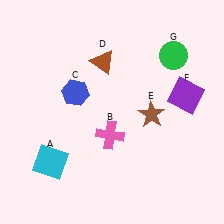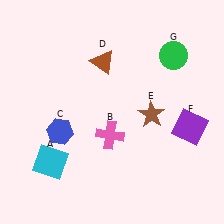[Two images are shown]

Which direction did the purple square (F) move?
The purple square (F) moved down.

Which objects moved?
The objects that moved are: the blue hexagon (C), the purple square (F).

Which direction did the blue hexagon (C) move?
The blue hexagon (C) moved down.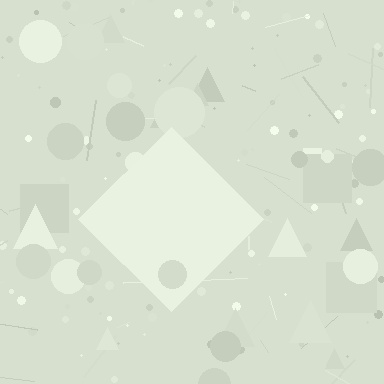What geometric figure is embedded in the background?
A diamond is embedded in the background.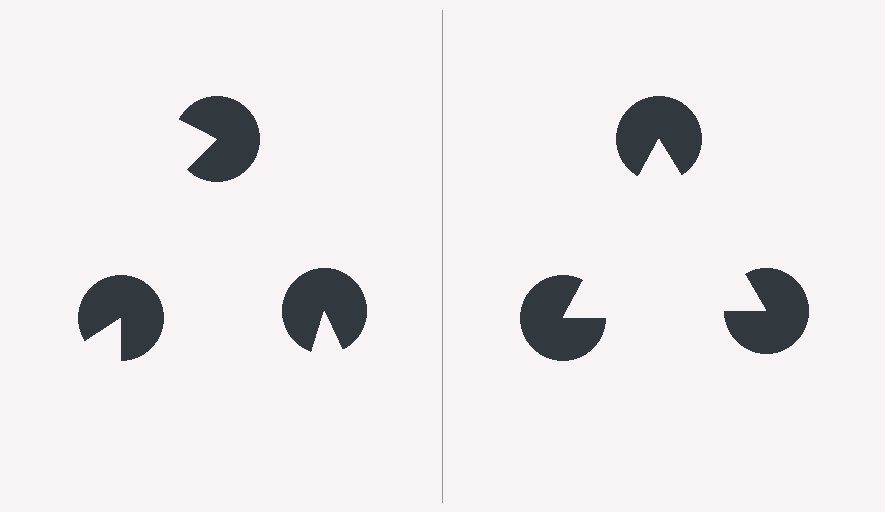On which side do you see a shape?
An illusory triangle appears on the right side. On the left side the wedge cuts are rotated, so no coherent shape forms.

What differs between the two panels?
The pac-man discs are positioned identically on both sides; only the wedge orientations differ. On the right they align to a triangle; on the left they are misaligned.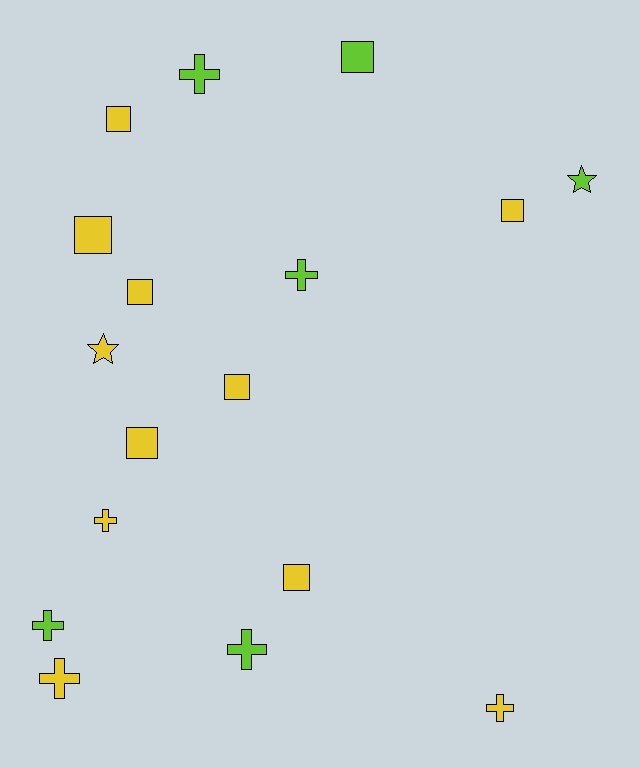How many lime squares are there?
There is 1 lime square.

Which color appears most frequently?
Yellow, with 11 objects.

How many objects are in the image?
There are 17 objects.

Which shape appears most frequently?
Square, with 8 objects.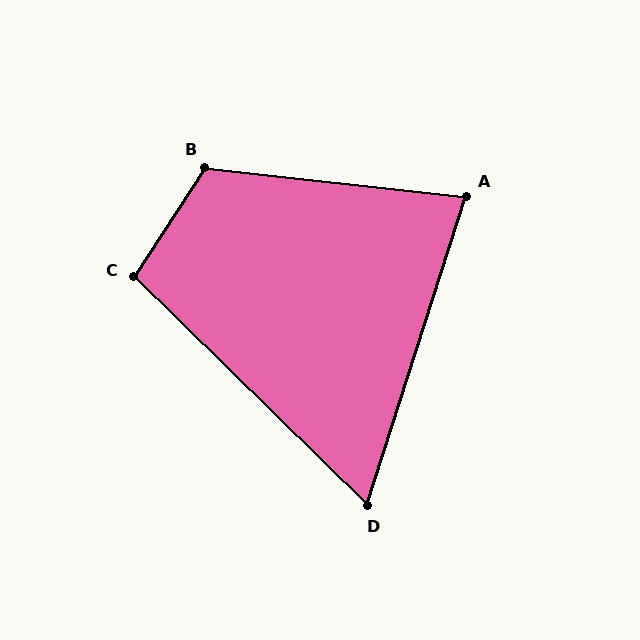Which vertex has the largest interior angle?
B, at approximately 117 degrees.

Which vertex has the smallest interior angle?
D, at approximately 63 degrees.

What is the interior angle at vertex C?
Approximately 101 degrees (obtuse).